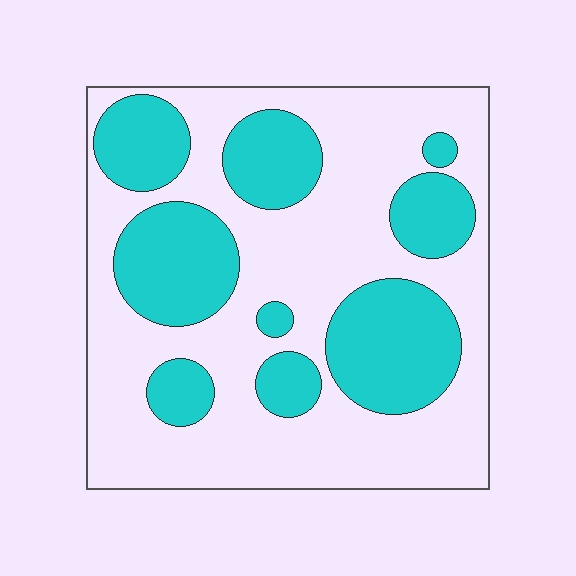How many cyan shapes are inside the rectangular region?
9.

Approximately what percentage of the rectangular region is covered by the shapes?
Approximately 35%.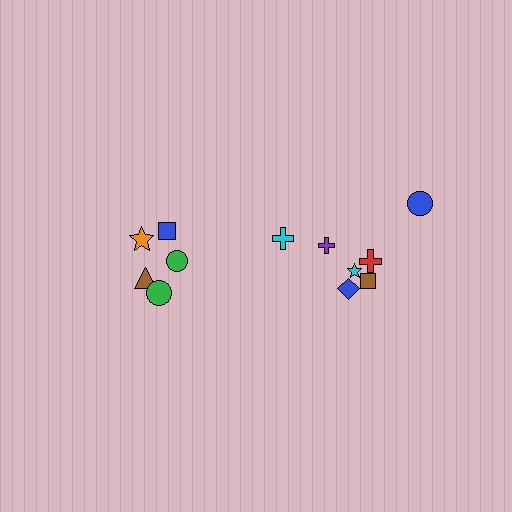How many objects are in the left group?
There are 5 objects.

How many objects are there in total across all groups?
There are 12 objects.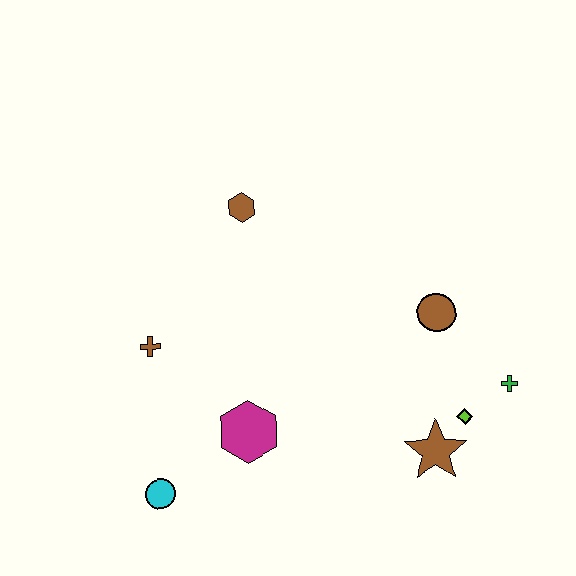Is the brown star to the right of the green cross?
No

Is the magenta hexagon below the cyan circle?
No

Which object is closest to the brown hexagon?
The brown cross is closest to the brown hexagon.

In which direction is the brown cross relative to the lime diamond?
The brown cross is to the left of the lime diamond.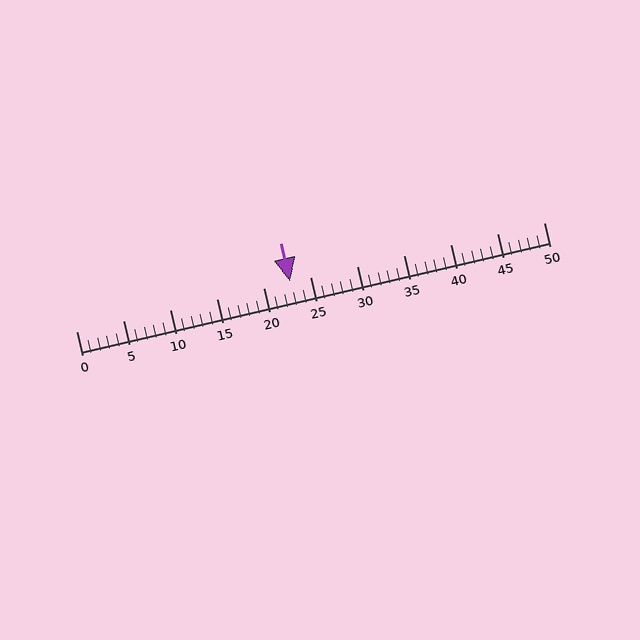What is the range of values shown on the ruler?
The ruler shows values from 0 to 50.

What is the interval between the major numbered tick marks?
The major tick marks are spaced 5 units apart.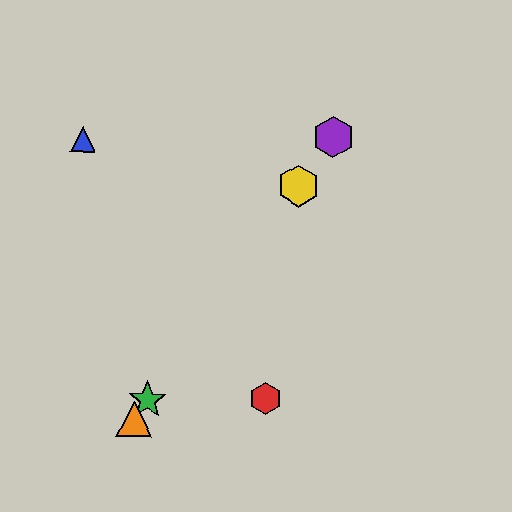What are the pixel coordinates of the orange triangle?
The orange triangle is at (134, 419).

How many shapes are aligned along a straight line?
4 shapes (the green star, the yellow hexagon, the purple hexagon, the orange triangle) are aligned along a straight line.